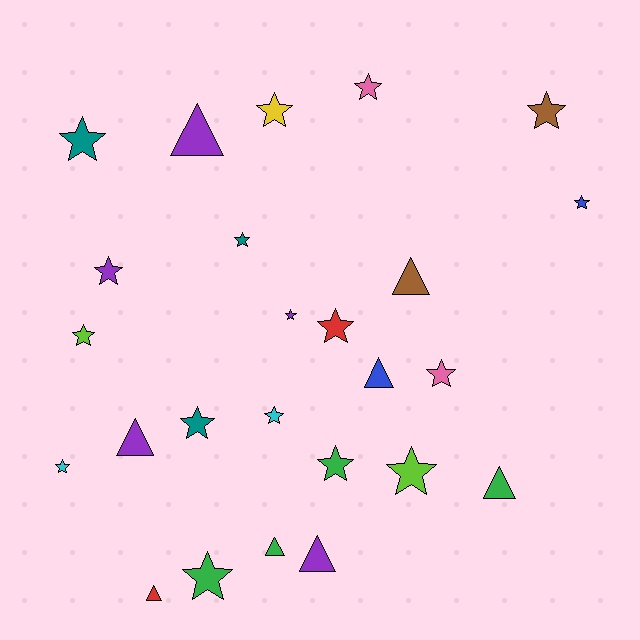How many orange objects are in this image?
There are no orange objects.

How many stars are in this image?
There are 17 stars.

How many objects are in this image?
There are 25 objects.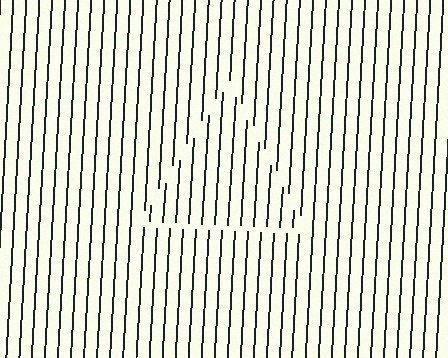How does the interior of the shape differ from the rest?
The interior of the shape contains the same grating, shifted by half a period — the contour is defined by the phase discontinuity where line-ends from the inner and outer gratings abut.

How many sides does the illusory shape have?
3 sides — the line-ends trace a triangle.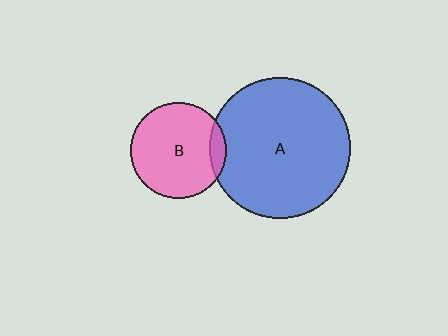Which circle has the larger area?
Circle A (blue).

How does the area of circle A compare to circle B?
Approximately 2.2 times.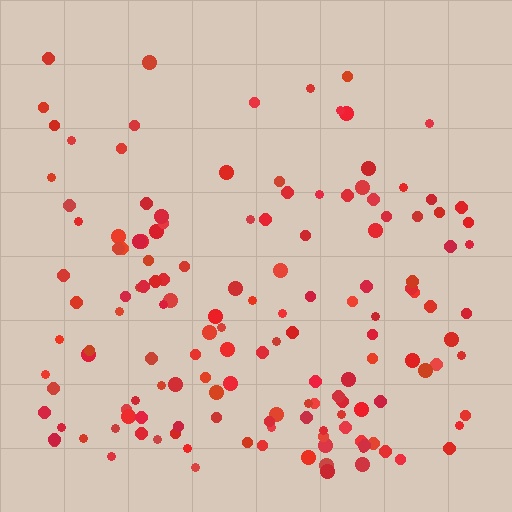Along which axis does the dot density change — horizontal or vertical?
Vertical.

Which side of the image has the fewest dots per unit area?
The top.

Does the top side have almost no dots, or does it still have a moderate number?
Still a moderate number, just noticeably fewer than the bottom.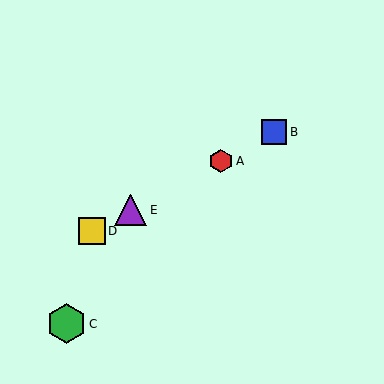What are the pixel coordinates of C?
Object C is at (66, 324).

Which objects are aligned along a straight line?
Objects A, B, D, E are aligned along a straight line.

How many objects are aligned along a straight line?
4 objects (A, B, D, E) are aligned along a straight line.